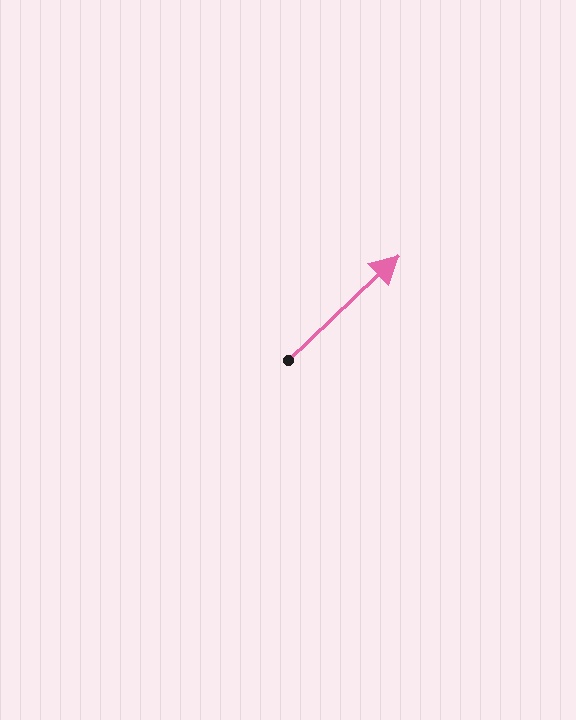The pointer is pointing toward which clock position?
Roughly 2 o'clock.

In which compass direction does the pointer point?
Northeast.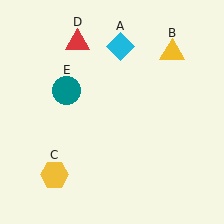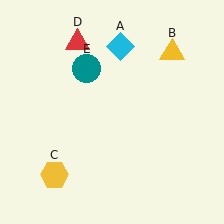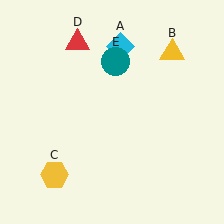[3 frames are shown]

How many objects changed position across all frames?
1 object changed position: teal circle (object E).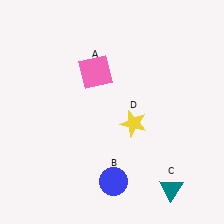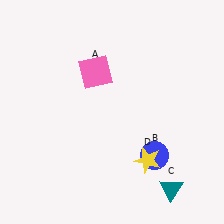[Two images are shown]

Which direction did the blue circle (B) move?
The blue circle (B) moved right.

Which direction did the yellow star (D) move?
The yellow star (D) moved down.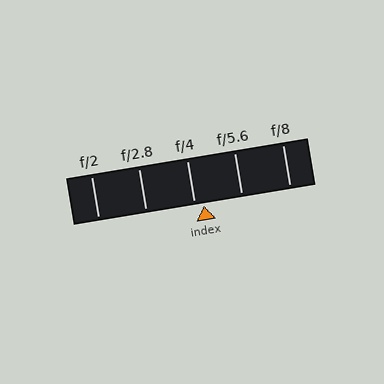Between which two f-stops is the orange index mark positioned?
The index mark is between f/4 and f/5.6.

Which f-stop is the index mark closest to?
The index mark is closest to f/4.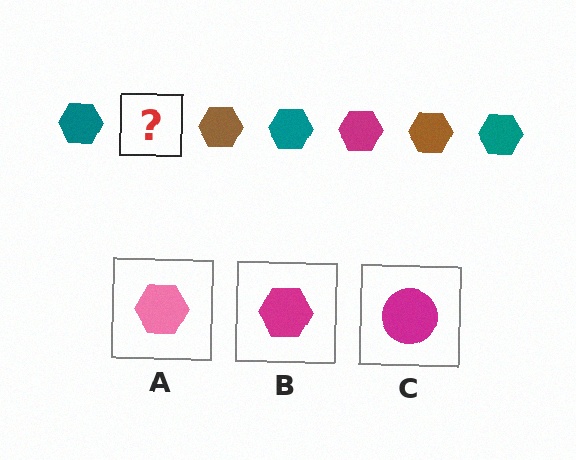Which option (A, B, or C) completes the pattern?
B.